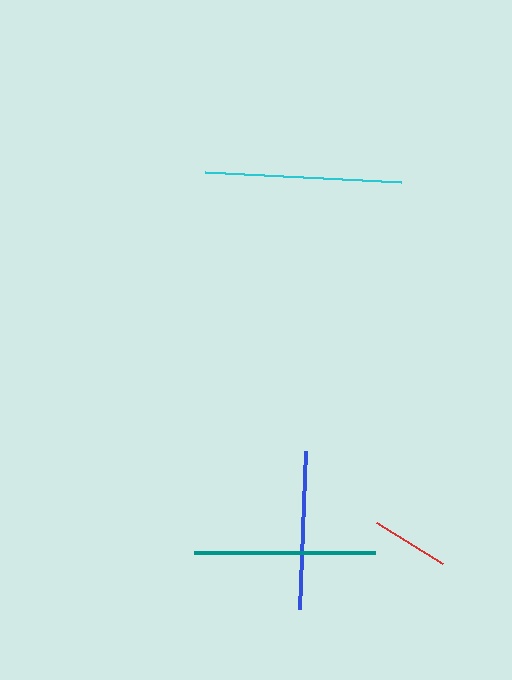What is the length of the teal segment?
The teal segment is approximately 181 pixels long.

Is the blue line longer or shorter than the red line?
The blue line is longer than the red line.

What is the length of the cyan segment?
The cyan segment is approximately 196 pixels long.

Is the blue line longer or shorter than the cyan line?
The cyan line is longer than the blue line.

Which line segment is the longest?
The cyan line is the longest at approximately 196 pixels.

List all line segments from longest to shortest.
From longest to shortest: cyan, teal, blue, red.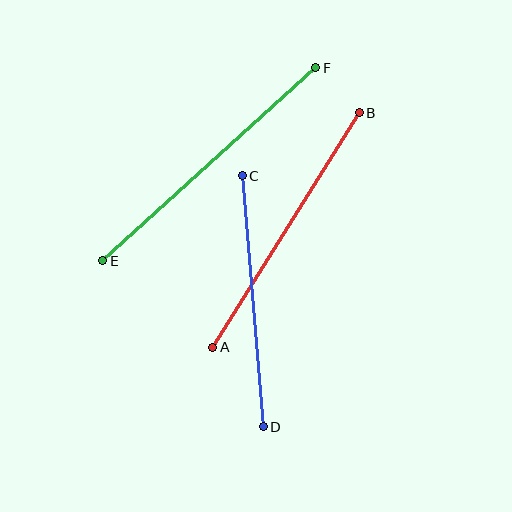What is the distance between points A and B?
The distance is approximately 276 pixels.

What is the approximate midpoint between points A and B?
The midpoint is at approximately (286, 230) pixels.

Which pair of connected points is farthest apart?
Points E and F are farthest apart.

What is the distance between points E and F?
The distance is approximately 287 pixels.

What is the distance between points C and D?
The distance is approximately 252 pixels.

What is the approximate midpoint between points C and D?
The midpoint is at approximately (253, 301) pixels.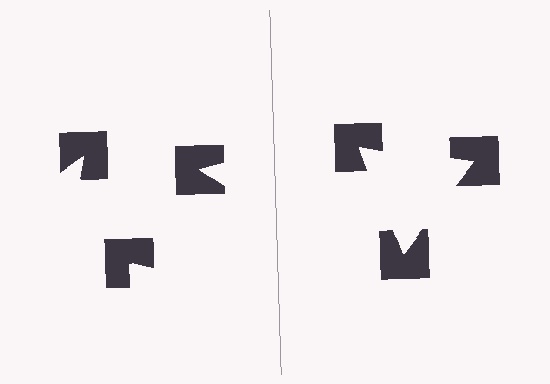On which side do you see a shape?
An illusory triangle appears on the right side. On the left side the wedge cuts are rotated, so no coherent shape forms.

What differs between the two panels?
The notched squares are positioned identically on both sides; only the wedge orientations differ. On the right they align to a triangle; on the left they are misaligned.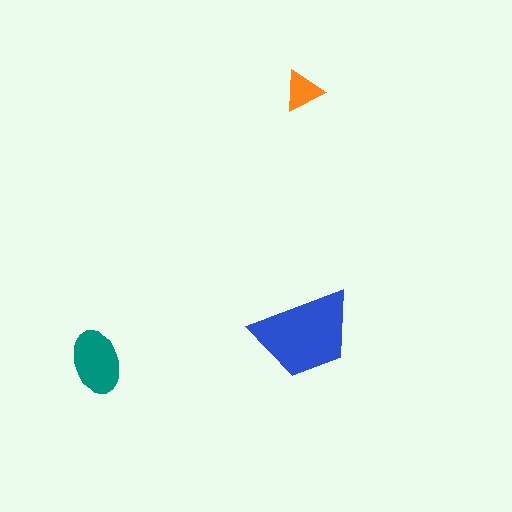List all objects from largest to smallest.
The blue trapezoid, the teal ellipse, the orange triangle.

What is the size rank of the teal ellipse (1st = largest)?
2nd.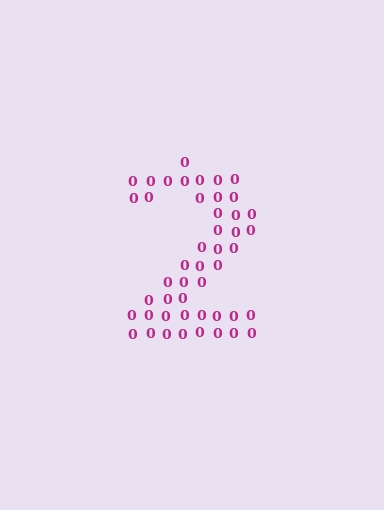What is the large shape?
The large shape is the digit 2.